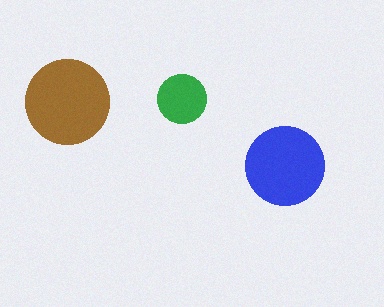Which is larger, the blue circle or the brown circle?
The brown one.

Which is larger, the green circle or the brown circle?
The brown one.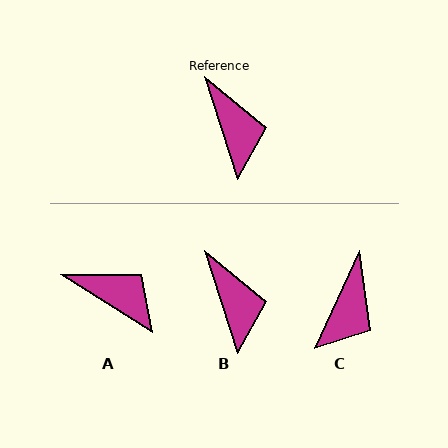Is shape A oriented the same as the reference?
No, it is off by about 40 degrees.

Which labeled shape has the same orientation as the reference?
B.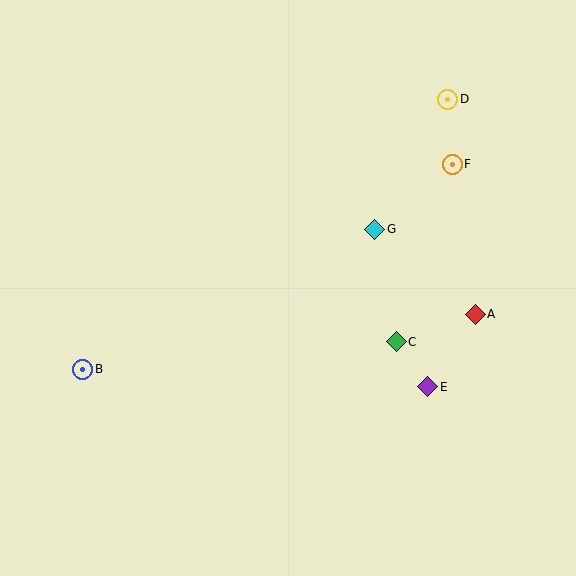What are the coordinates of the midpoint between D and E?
The midpoint between D and E is at (438, 243).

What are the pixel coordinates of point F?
Point F is at (452, 164).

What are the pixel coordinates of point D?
Point D is at (448, 99).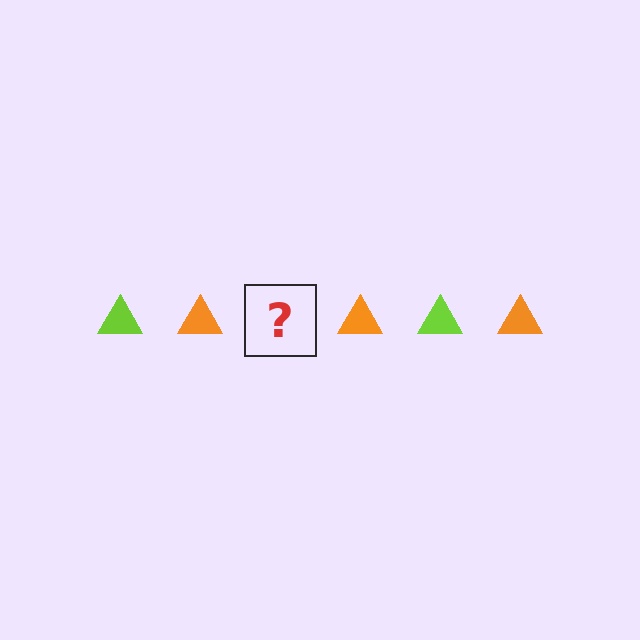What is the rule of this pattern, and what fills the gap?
The rule is that the pattern cycles through lime, orange triangles. The gap should be filled with a lime triangle.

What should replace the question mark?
The question mark should be replaced with a lime triangle.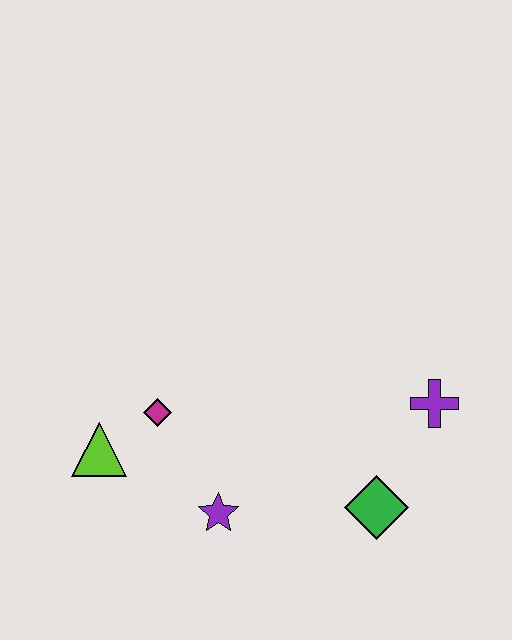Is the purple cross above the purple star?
Yes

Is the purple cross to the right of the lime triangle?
Yes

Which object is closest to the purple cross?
The green diamond is closest to the purple cross.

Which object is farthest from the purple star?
The purple cross is farthest from the purple star.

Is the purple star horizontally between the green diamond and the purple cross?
No